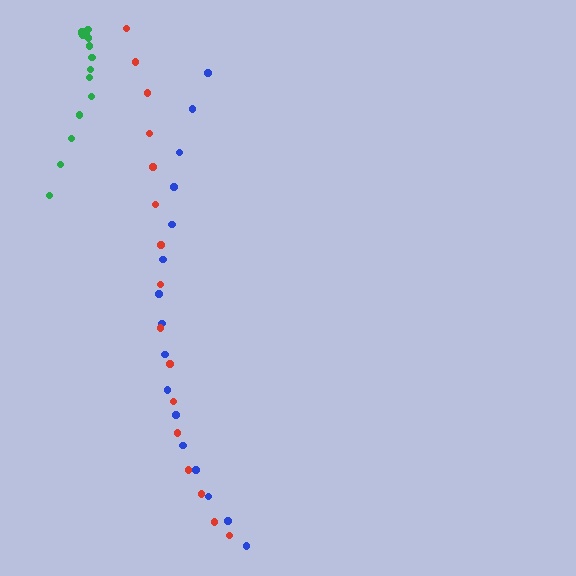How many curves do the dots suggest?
There are 3 distinct paths.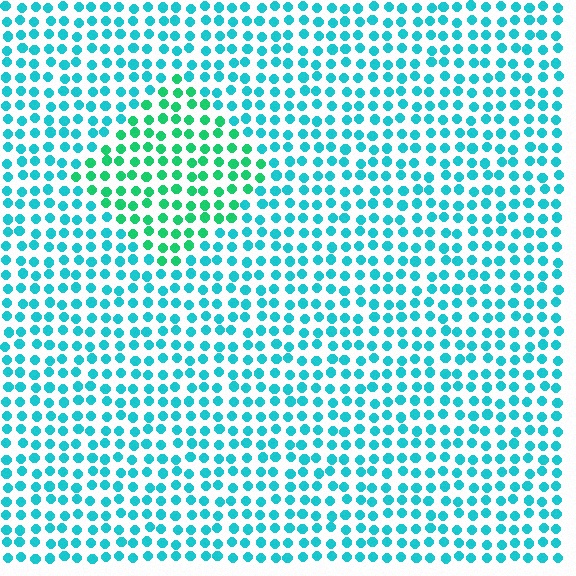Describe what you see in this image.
The image is filled with small cyan elements in a uniform arrangement. A diamond-shaped region is visible where the elements are tinted to a slightly different hue, forming a subtle color boundary.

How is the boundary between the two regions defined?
The boundary is defined purely by a slight shift in hue (about 35 degrees). Spacing, size, and orientation are identical on both sides.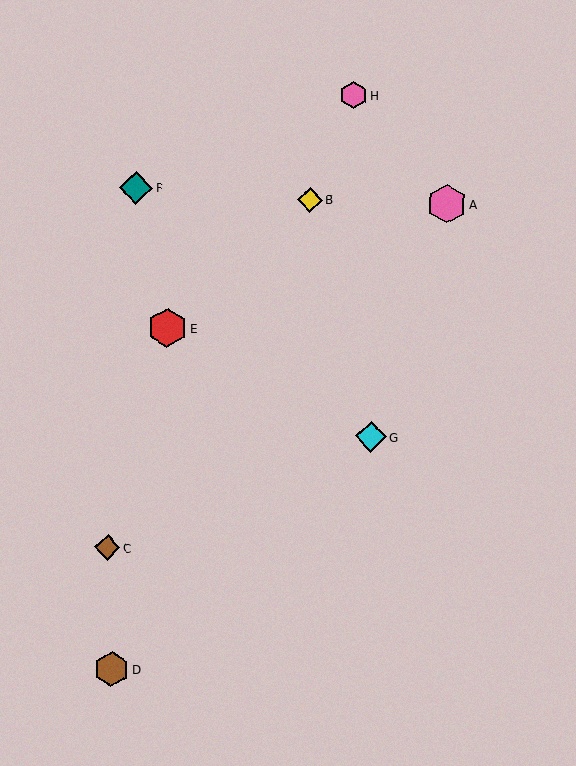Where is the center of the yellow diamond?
The center of the yellow diamond is at (310, 200).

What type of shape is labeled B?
Shape B is a yellow diamond.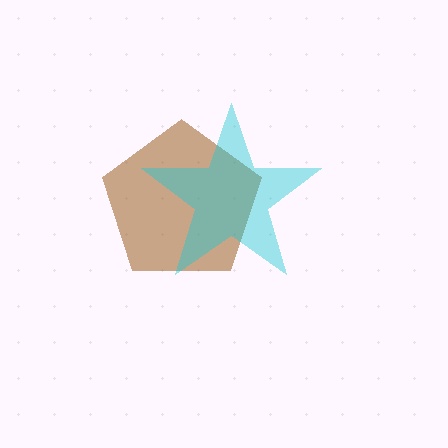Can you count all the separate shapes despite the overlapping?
Yes, there are 2 separate shapes.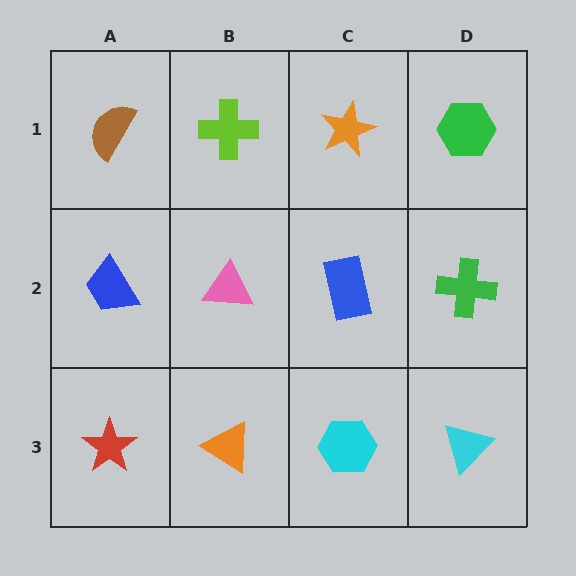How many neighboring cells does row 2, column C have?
4.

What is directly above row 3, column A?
A blue trapezoid.